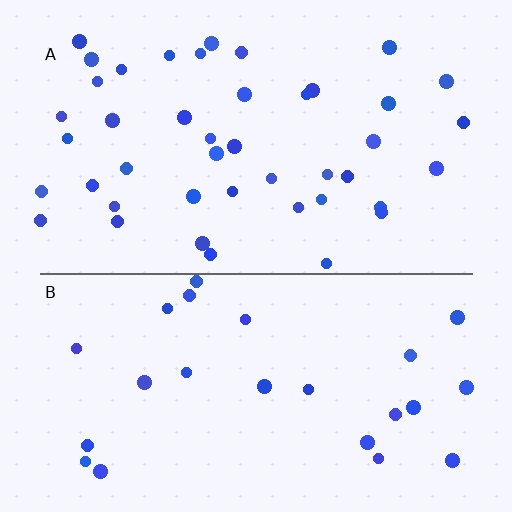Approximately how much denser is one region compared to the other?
Approximately 1.8× — region A over region B.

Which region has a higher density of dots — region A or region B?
A (the top).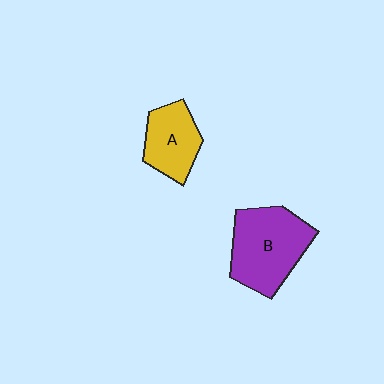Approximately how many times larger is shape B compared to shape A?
Approximately 1.6 times.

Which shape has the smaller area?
Shape A (yellow).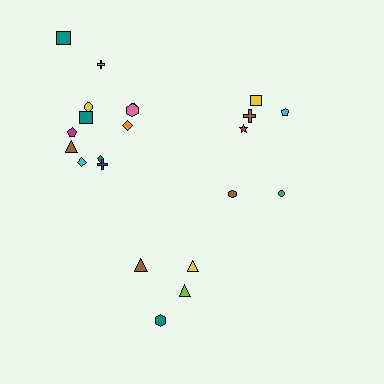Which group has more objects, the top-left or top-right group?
The top-left group.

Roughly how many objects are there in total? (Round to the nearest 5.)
Roughly 20 objects in total.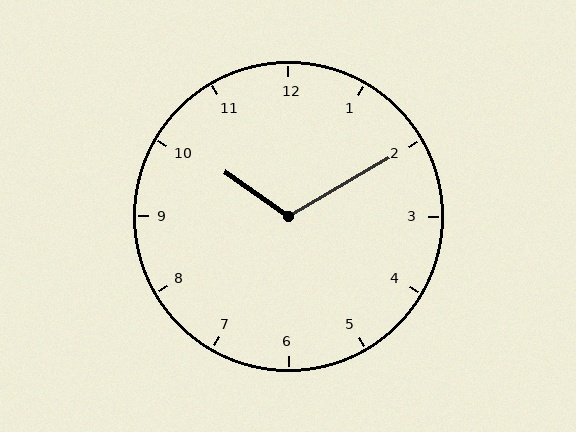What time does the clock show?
10:10.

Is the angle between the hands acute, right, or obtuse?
It is obtuse.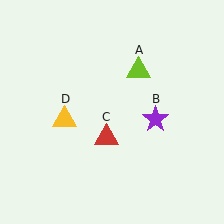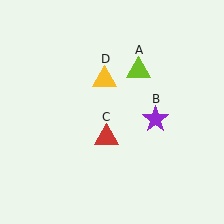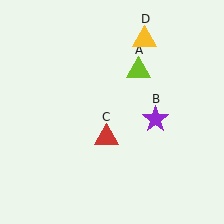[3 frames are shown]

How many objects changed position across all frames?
1 object changed position: yellow triangle (object D).